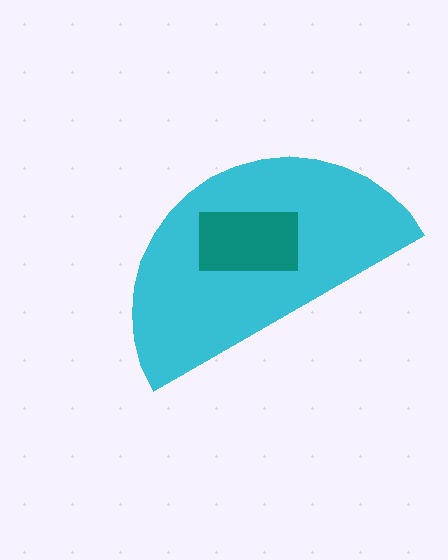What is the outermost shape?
The cyan semicircle.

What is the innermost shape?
The teal rectangle.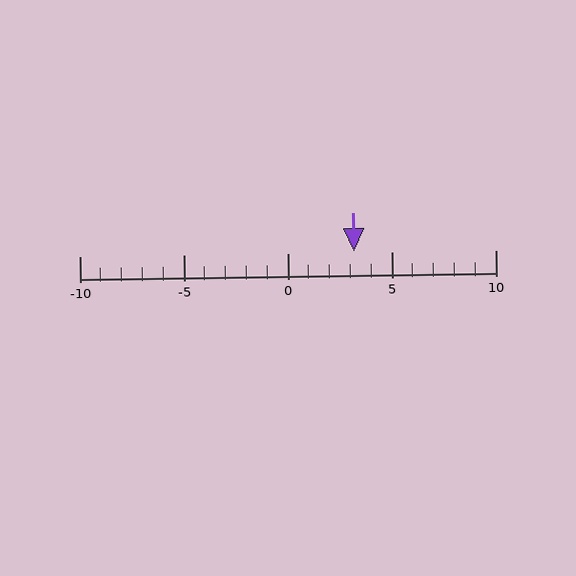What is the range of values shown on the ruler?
The ruler shows values from -10 to 10.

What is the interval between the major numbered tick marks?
The major tick marks are spaced 5 units apart.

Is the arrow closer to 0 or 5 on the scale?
The arrow is closer to 5.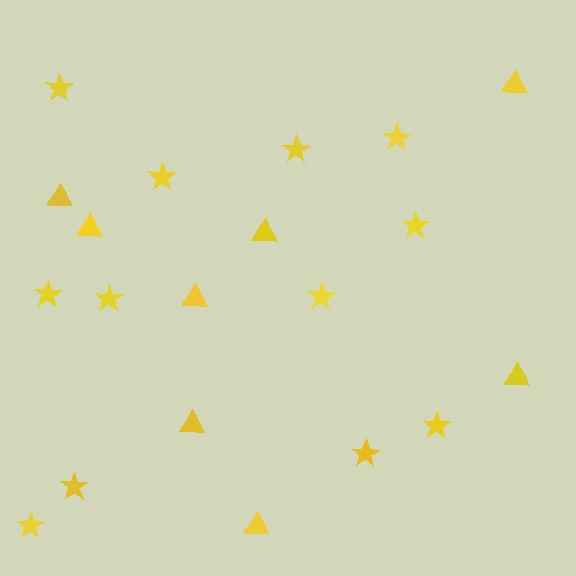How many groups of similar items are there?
There are 2 groups: one group of triangles (8) and one group of stars (12).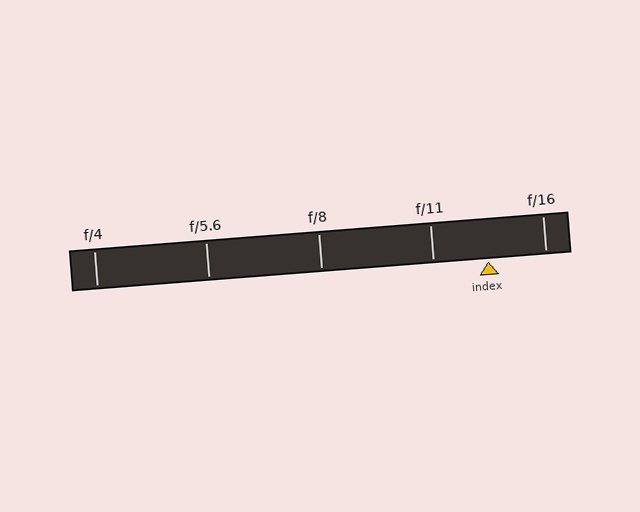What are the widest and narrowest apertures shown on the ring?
The widest aperture shown is f/4 and the narrowest is f/16.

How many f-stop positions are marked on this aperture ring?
There are 5 f-stop positions marked.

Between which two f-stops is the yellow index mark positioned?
The index mark is between f/11 and f/16.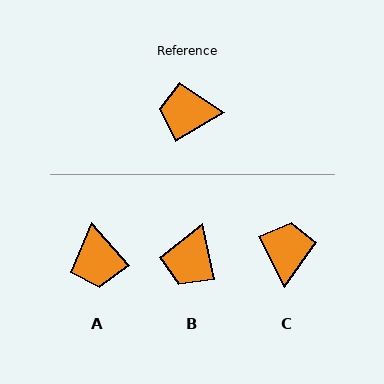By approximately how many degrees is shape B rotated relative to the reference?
Approximately 72 degrees counter-clockwise.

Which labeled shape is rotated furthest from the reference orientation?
A, about 100 degrees away.